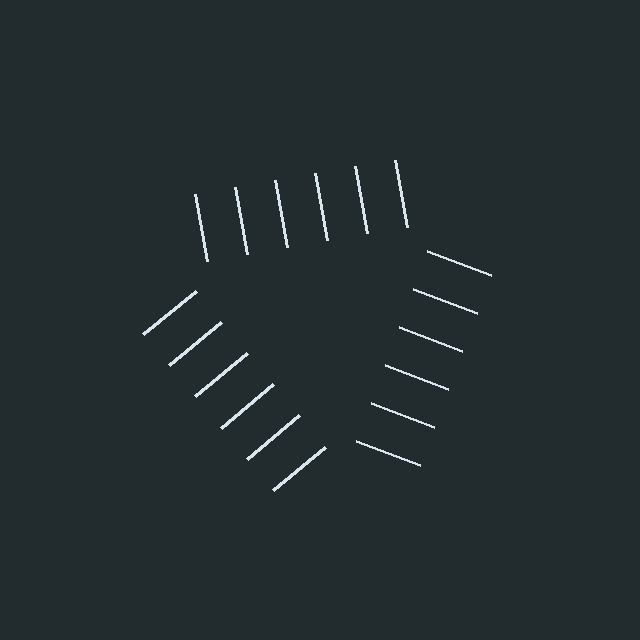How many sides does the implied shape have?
3 sides — the line-ends trace a triangle.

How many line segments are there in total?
18 — 6 along each of the 3 edges.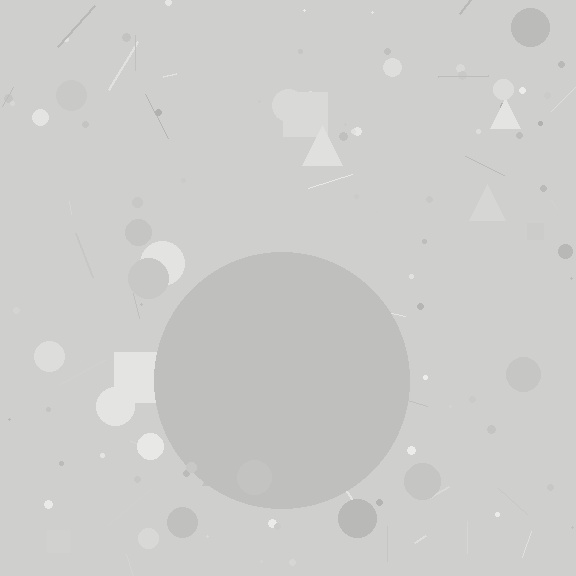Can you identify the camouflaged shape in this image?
The camouflaged shape is a circle.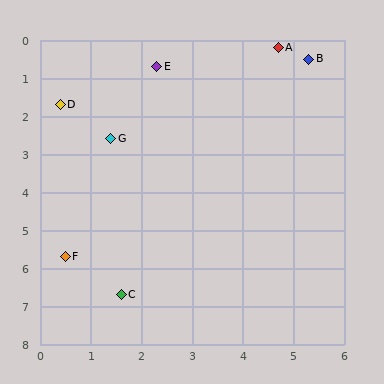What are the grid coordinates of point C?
Point C is at approximately (1.6, 6.7).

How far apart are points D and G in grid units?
Points D and G are about 1.3 grid units apart.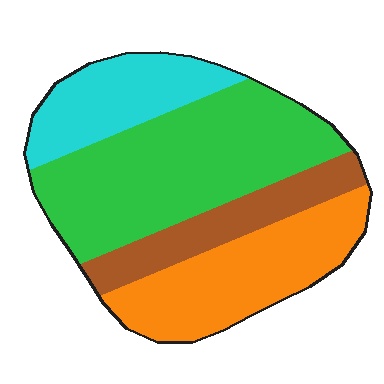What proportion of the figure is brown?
Brown takes up less than a quarter of the figure.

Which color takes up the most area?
Green, at roughly 40%.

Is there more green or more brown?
Green.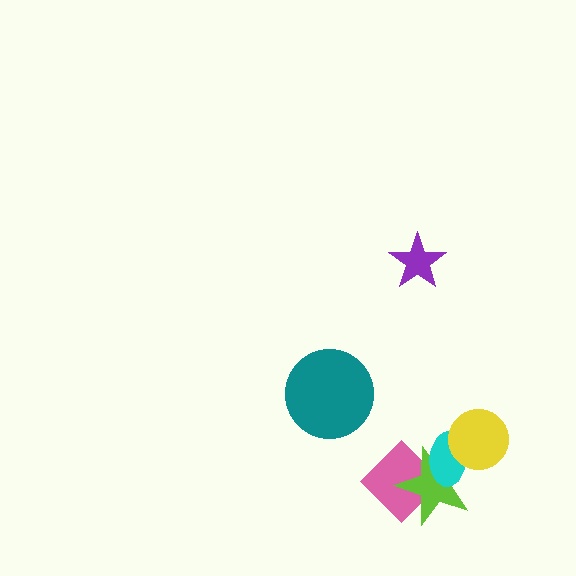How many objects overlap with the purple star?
0 objects overlap with the purple star.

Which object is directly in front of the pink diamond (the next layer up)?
The lime star is directly in front of the pink diamond.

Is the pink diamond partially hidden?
Yes, it is partially covered by another shape.